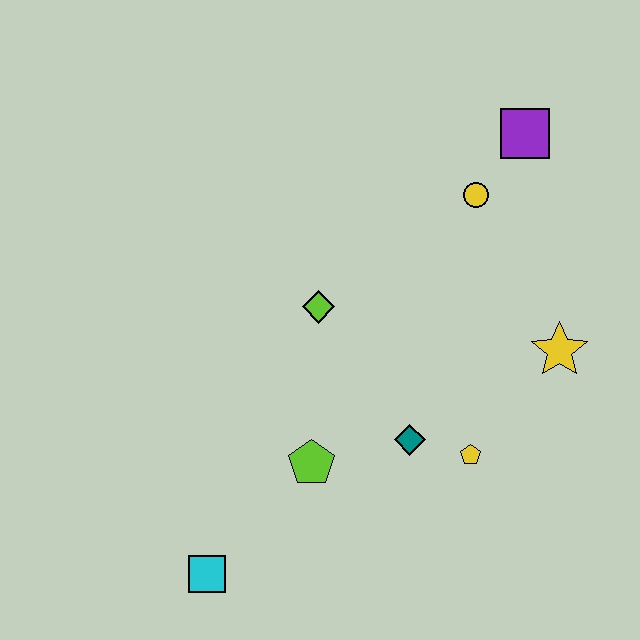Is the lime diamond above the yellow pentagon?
Yes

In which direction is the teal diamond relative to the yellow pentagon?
The teal diamond is to the left of the yellow pentagon.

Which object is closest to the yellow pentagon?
The teal diamond is closest to the yellow pentagon.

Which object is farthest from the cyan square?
The purple square is farthest from the cyan square.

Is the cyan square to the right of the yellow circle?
No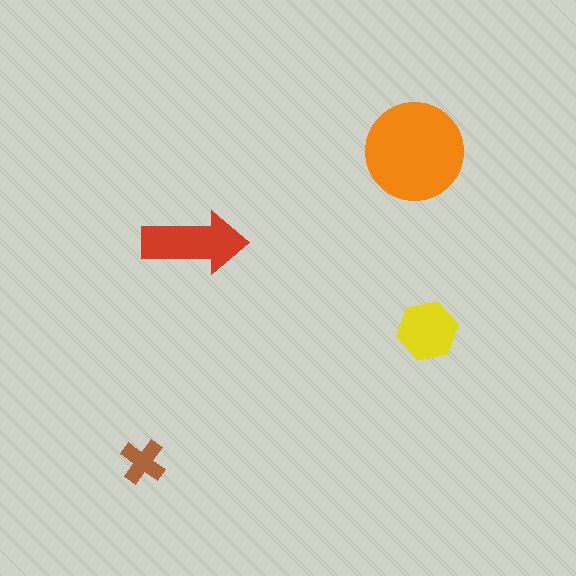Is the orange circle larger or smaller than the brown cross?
Larger.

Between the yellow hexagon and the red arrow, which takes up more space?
The red arrow.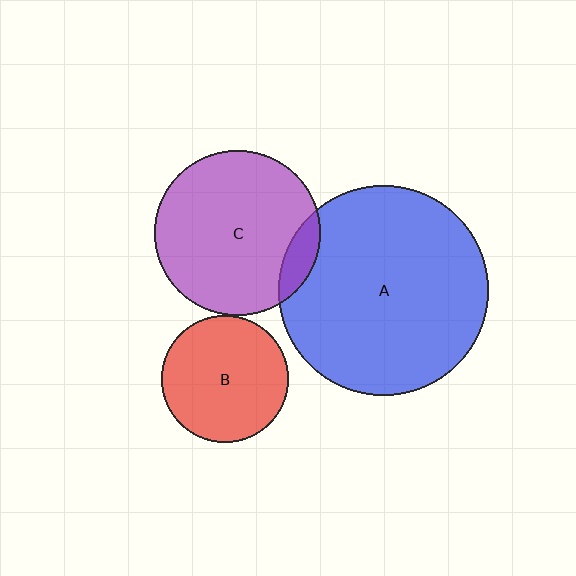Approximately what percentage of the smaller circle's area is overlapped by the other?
Approximately 10%.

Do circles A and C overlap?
Yes.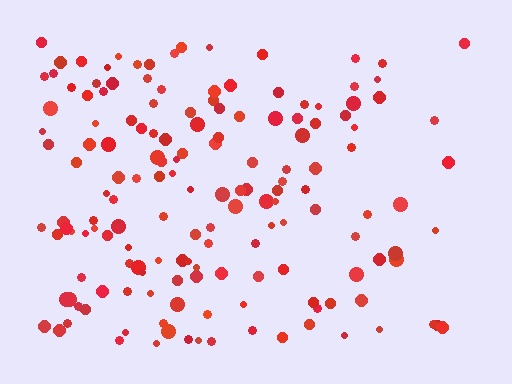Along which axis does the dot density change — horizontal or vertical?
Horizontal.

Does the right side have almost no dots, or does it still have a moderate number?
Still a moderate number, just noticeably fewer than the left.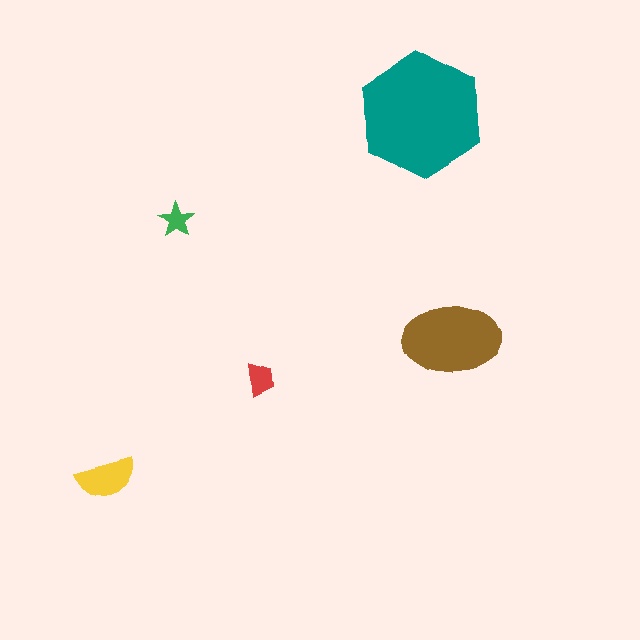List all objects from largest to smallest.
The teal hexagon, the brown ellipse, the yellow semicircle, the red trapezoid, the green star.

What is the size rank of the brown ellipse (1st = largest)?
2nd.